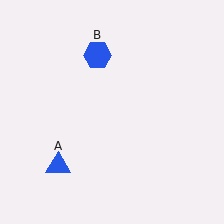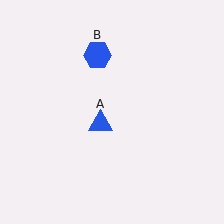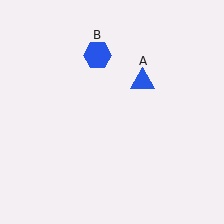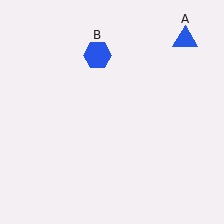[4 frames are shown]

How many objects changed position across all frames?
1 object changed position: blue triangle (object A).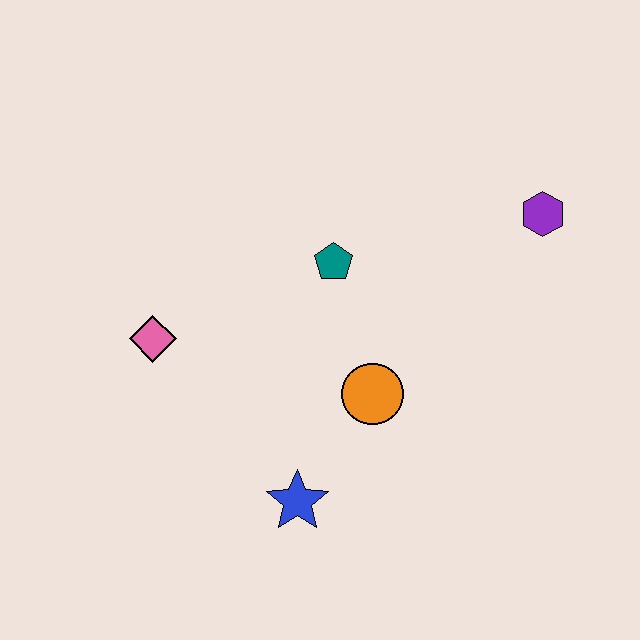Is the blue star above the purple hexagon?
No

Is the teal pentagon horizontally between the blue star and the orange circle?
Yes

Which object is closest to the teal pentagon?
The orange circle is closest to the teal pentagon.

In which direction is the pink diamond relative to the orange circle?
The pink diamond is to the left of the orange circle.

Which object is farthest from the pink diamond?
The purple hexagon is farthest from the pink diamond.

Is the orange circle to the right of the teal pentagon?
Yes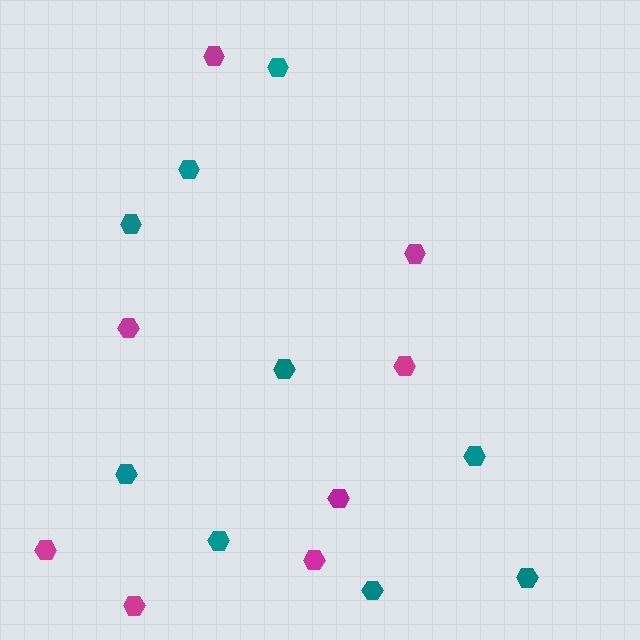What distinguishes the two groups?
There are 2 groups: one group of teal hexagons (9) and one group of magenta hexagons (8).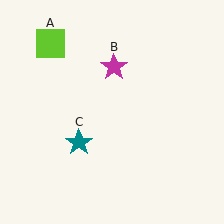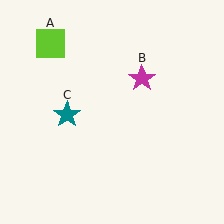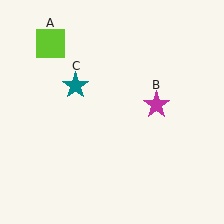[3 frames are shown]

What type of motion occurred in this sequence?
The magenta star (object B), teal star (object C) rotated clockwise around the center of the scene.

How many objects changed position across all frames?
2 objects changed position: magenta star (object B), teal star (object C).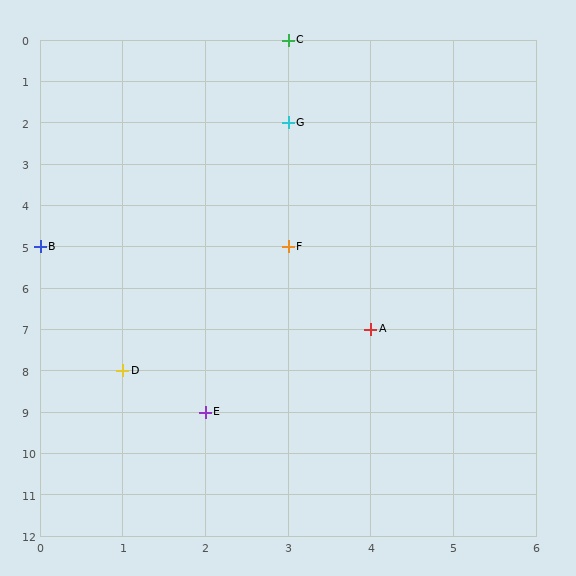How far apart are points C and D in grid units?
Points C and D are 2 columns and 8 rows apart (about 8.2 grid units diagonally).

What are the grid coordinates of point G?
Point G is at grid coordinates (3, 2).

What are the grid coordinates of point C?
Point C is at grid coordinates (3, 0).